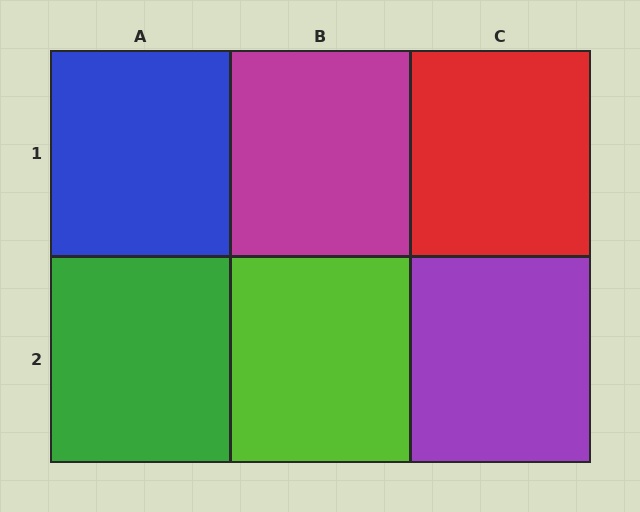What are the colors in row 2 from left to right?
Green, lime, purple.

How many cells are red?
1 cell is red.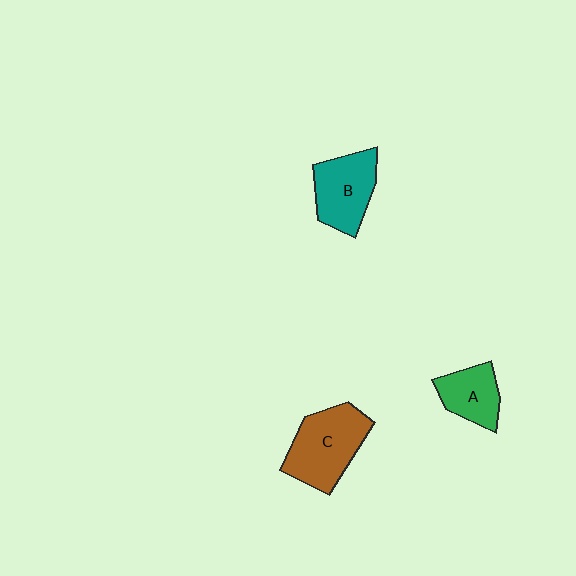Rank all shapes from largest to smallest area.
From largest to smallest: C (brown), B (teal), A (green).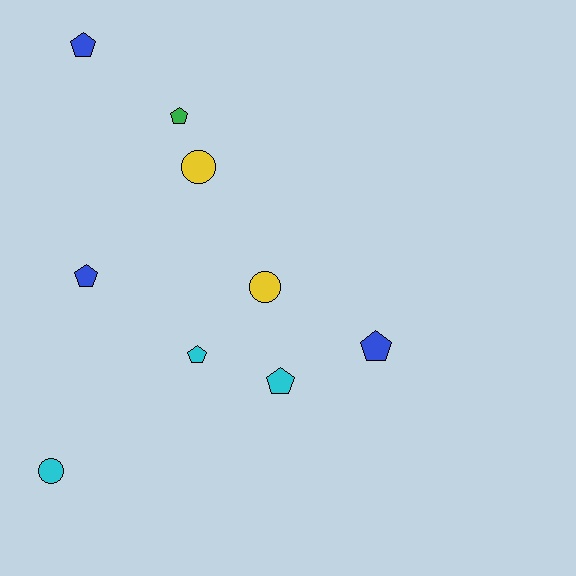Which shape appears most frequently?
Pentagon, with 6 objects.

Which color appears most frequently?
Cyan, with 3 objects.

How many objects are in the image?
There are 9 objects.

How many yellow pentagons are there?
There are no yellow pentagons.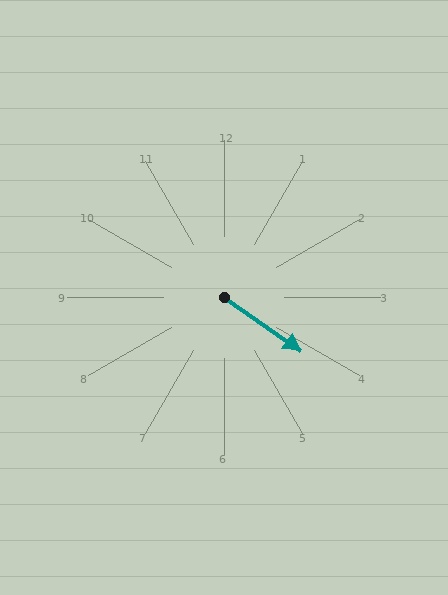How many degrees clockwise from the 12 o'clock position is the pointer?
Approximately 125 degrees.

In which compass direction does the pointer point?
Southeast.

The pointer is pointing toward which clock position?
Roughly 4 o'clock.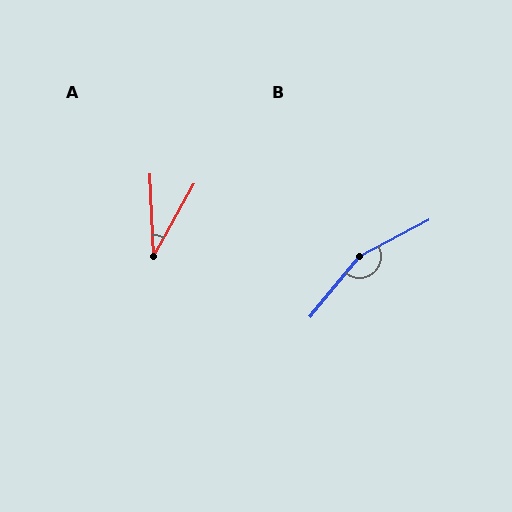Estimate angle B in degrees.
Approximately 157 degrees.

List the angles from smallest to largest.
A (32°), B (157°).